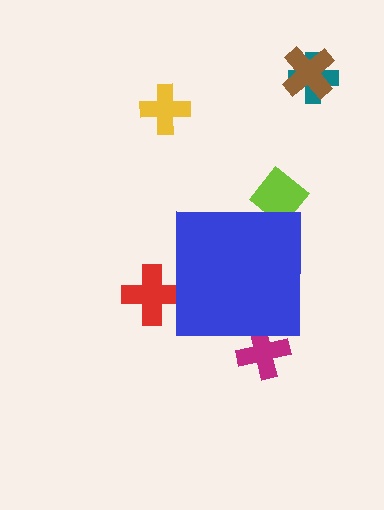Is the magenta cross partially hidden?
Yes, the magenta cross is partially hidden behind the blue square.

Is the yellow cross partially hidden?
No, the yellow cross is fully visible.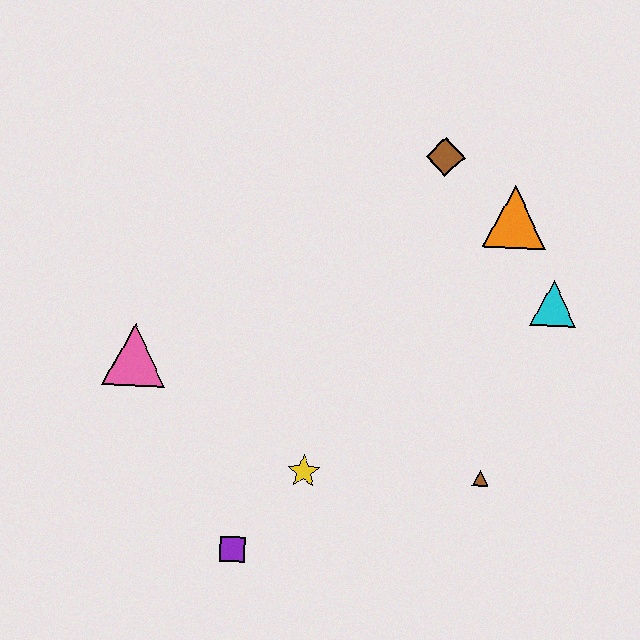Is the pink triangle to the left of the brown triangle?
Yes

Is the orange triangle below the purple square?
No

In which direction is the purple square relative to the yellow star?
The purple square is below the yellow star.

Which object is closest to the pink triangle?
The yellow star is closest to the pink triangle.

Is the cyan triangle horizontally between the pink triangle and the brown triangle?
No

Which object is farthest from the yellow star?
The brown diamond is farthest from the yellow star.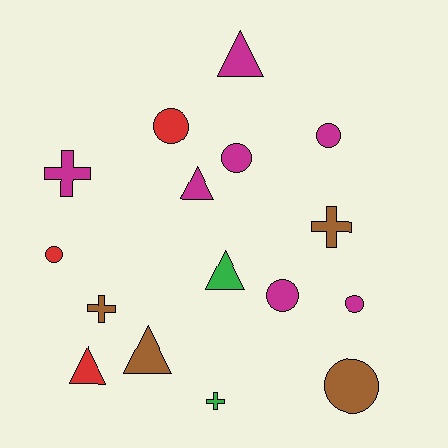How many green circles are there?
There are no green circles.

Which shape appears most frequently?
Circle, with 7 objects.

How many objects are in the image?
There are 16 objects.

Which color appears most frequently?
Magenta, with 7 objects.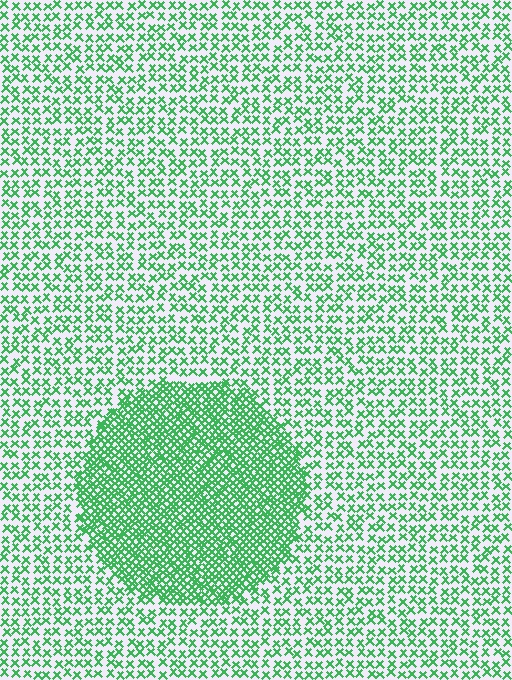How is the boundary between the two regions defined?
The boundary is defined by a change in element density (approximately 2.3x ratio). All elements are the same color, size, and shape.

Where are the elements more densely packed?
The elements are more densely packed inside the circle boundary.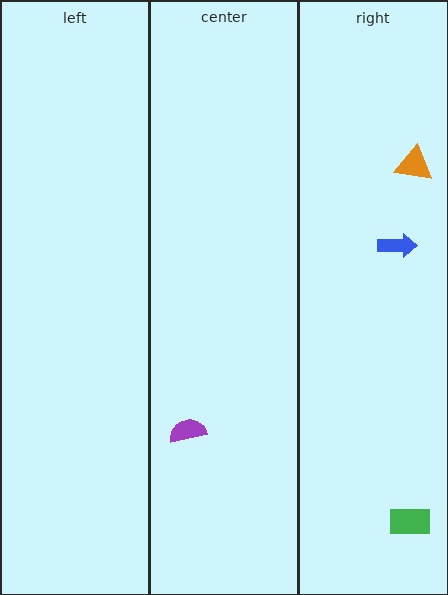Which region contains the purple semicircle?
The center region.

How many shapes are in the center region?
1.